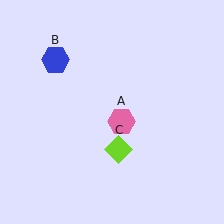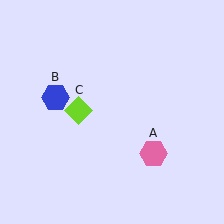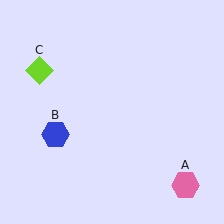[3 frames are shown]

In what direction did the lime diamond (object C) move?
The lime diamond (object C) moved up and to the left.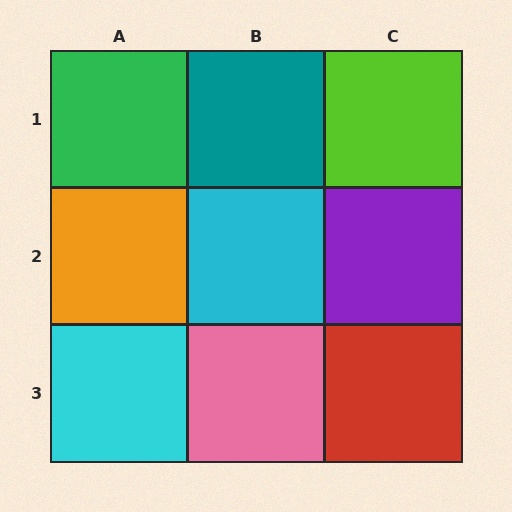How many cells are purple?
1 cell is purple.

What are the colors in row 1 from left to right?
Green, teal, lime.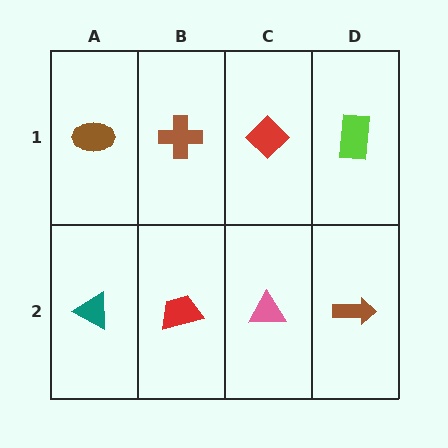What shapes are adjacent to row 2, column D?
A lime rectangle (row 1, column D), a pink triangle (row 2, column C).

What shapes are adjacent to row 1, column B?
A red trapezoid (row 2, column B), a brown ellipse (row 1, column A), a red diamond (row 1, column C).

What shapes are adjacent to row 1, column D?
A brown arrow (row 2, column D), a red diamond (row 1, column C).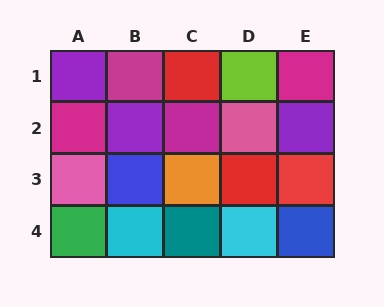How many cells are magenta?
4 cells are magenta.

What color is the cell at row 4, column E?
Blue.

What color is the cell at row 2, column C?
Magenta.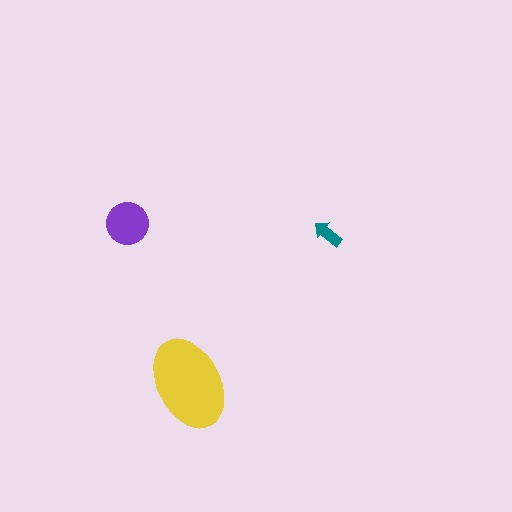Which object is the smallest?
The teal arrow.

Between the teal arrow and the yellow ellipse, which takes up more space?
The yellow ellipse.